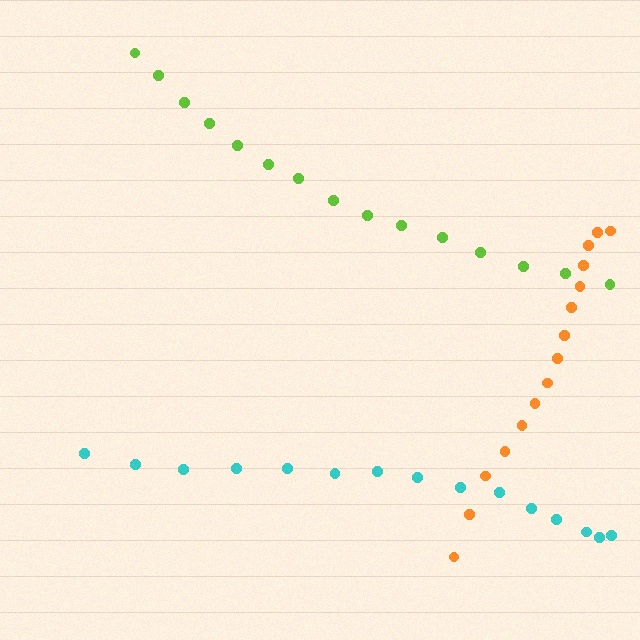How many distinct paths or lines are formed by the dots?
There are 3 distinct paths.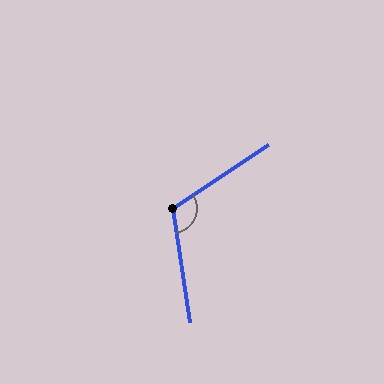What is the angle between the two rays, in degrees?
Approximately 115 degrees.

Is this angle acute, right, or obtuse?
It is obtuse.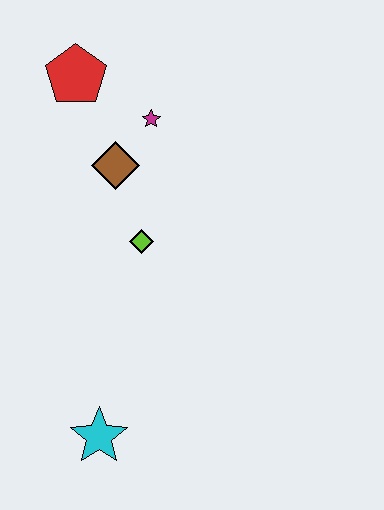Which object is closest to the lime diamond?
The brown diamond is closest to the lime diamond.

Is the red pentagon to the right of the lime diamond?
No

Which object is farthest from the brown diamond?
The cyan star is farthest from the brown diamond.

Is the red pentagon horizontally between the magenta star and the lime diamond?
No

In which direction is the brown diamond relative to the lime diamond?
The brown diamond is above the lime diamond.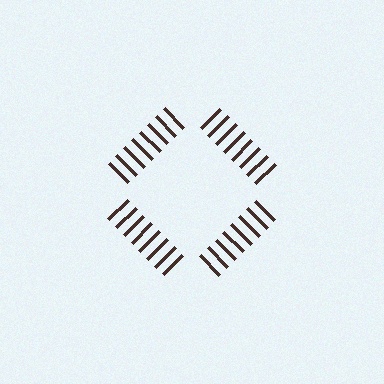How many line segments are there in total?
32 — 8 along each of the 4 edges.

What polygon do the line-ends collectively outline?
An illusory square — the line segments terminate on its edges but no continuous stroke is drawn.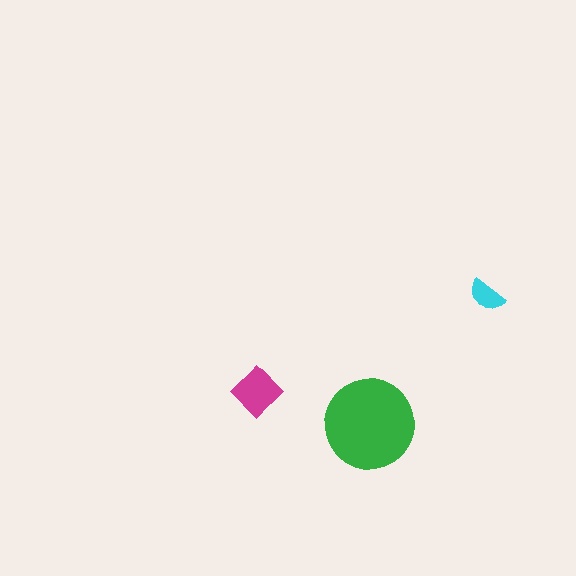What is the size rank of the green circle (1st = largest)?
1st.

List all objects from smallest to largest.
The cyan semicircle, the magenta diamond, the green circle.